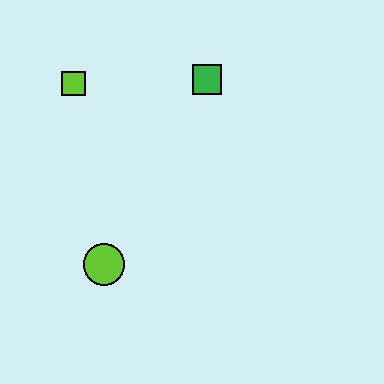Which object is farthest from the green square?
The lime circle is farthest from the green square.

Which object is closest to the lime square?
The green square is closest to the lime square.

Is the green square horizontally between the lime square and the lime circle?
No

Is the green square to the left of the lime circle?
No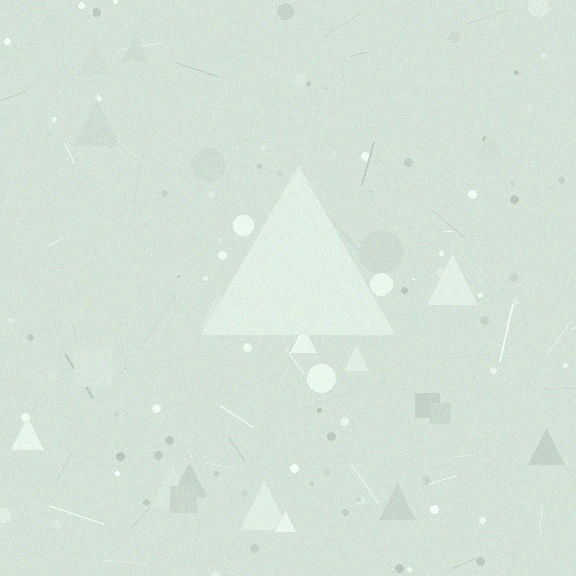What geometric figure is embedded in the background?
A triangle is embedded in the background.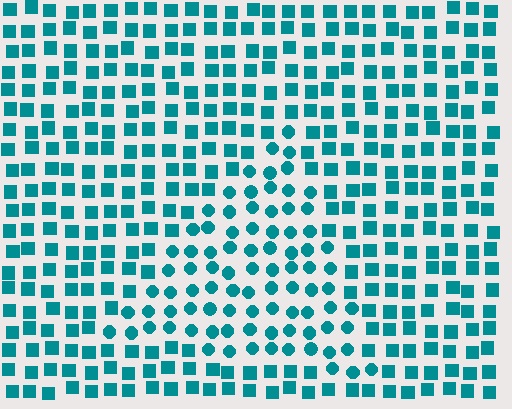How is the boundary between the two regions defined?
The boundary is defined by a change in element shape: circles inside vs. squares outside. All elements share the same color and spacing.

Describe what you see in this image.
The image is filled with small teal elements arranged in a uniform grid. A triangle-shaped region contains circles, while the surrounding area contains squares. The boundary is defined purely by the change in element shape.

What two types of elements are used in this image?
The image uses circles inside the triangle region and squares outside it.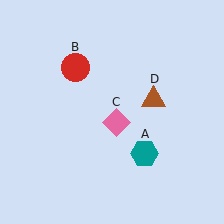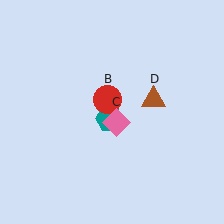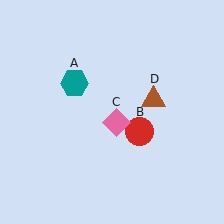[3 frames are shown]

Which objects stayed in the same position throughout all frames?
Pink diamond (object C) and brown triangle (object D) remained stationary.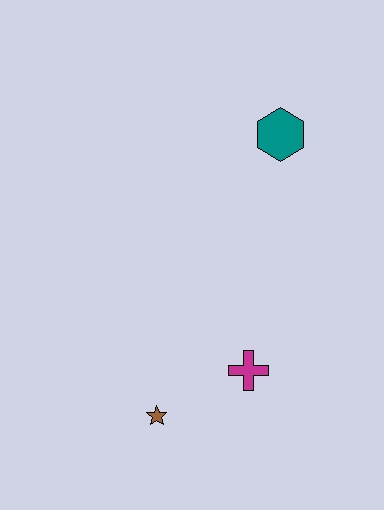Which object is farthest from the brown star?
The teal hexagon is farthest from the brown star.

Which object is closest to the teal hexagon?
The magenta cross is closest to the teal hexagon.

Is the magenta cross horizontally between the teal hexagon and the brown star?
Yes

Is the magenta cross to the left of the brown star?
No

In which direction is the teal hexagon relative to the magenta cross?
The teal hexagon is above the magenta cross.